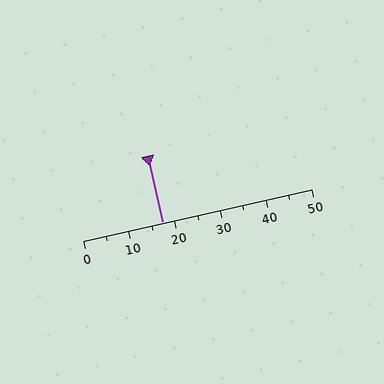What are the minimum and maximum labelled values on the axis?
The axis runs from 0 to 50.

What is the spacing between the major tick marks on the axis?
The major ticks are spaced 10 apart.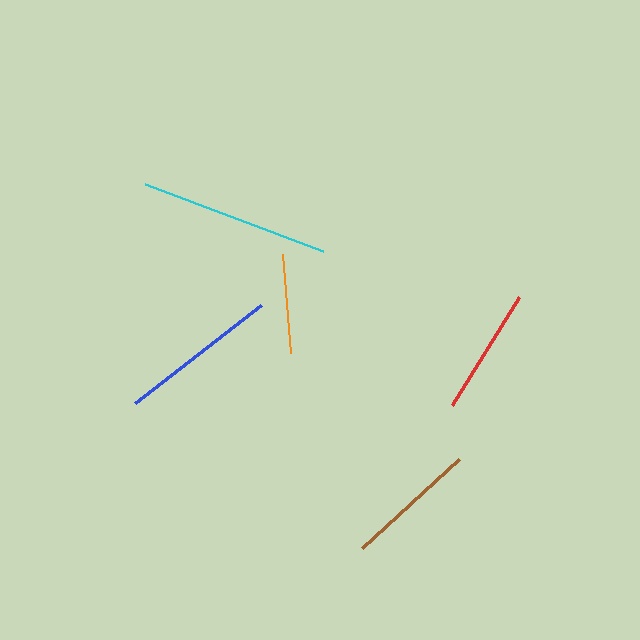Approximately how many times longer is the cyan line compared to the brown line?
The cyan line is approximately 1.4 times the length of the brown line.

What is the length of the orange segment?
The orange segment is approximately 99 pixels long.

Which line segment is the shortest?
The orange line is the shortest at approximately 99 pixels.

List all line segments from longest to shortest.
From longest to shortest: cyan, blue, brown, red, orange.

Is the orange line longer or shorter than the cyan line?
The cyan line is longer than the orange line.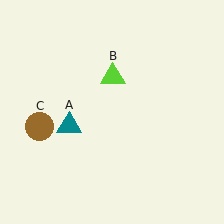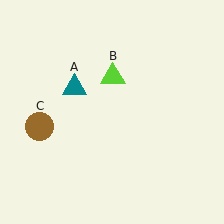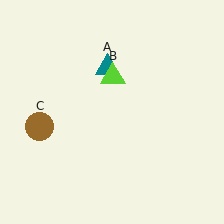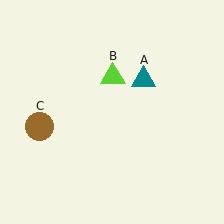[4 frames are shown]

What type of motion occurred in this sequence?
The teal triangle (object A) rotated clockwise around the center of the scene.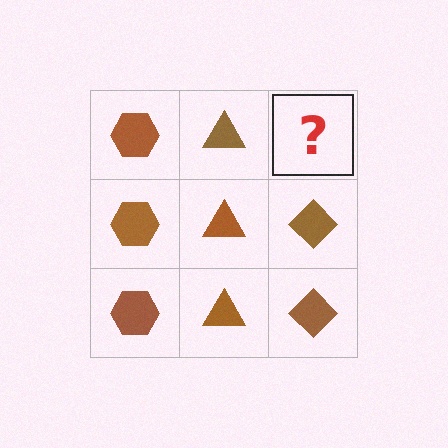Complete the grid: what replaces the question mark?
The question mark should be replaced with a brown diamond.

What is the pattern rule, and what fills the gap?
The rule is that each column has a consistent shape. The gap should be filled with a brown diamond.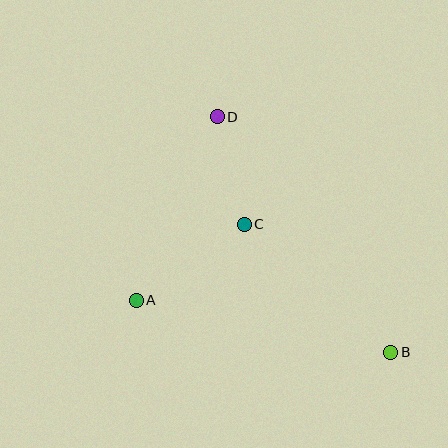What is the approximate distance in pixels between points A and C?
The distance between A and C is approximately 132 pixels.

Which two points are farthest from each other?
Points B and D are farthest from each other.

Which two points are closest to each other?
Points C and D are closest to each other.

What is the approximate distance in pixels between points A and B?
The distance between A and B is approximately 260 pixels.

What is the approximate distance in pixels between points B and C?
The distance between B and C is approximately 195 pixels.